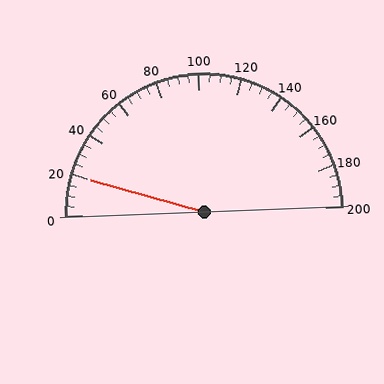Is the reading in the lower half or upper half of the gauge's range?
The reading is in the lower half of the range (0 to 200).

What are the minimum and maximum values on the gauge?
The gauge ranges from 0 to 200.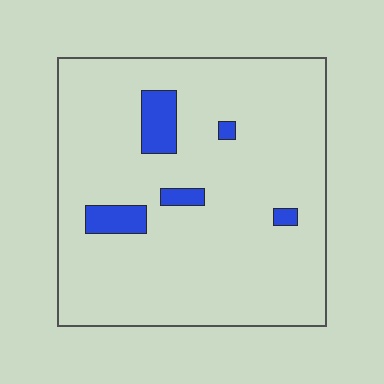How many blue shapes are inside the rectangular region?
5.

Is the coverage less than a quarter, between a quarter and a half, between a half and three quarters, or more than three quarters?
Less than a quarter.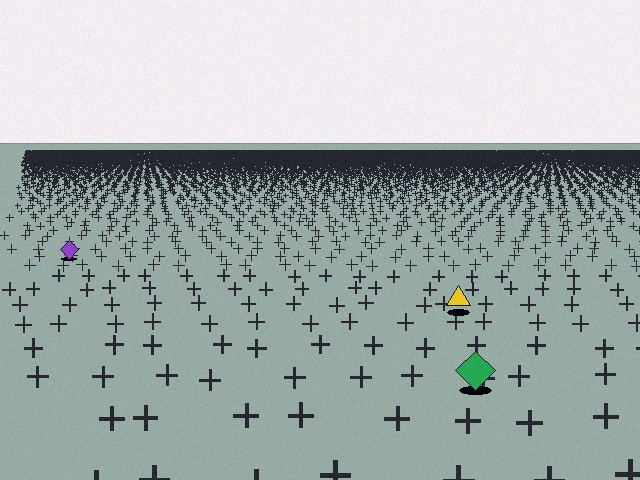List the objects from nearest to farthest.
From nearest to farthest: the green diamond, the yellow triangle, the purple diamond.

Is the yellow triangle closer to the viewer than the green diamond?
No. The green diamond is closer — you can tell from the texture gradient: the ground texture is coarser near it.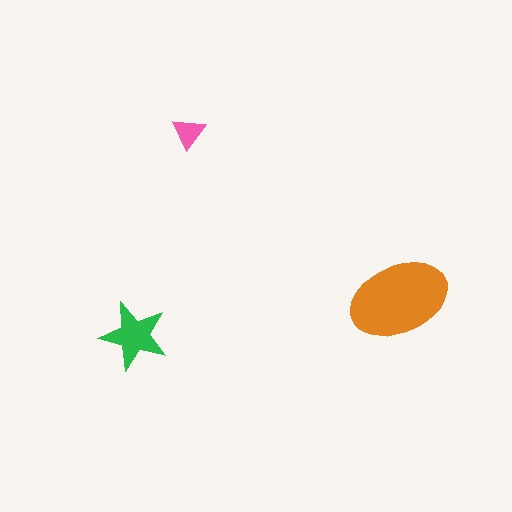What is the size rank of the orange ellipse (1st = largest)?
1st.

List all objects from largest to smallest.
The orange ellipse, the green star, the pink triangle.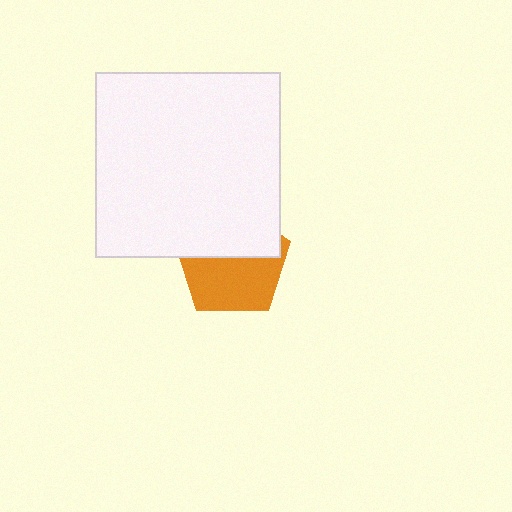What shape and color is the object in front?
The object in front is a white square.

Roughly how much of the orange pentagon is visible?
About half of it is visible (roughly 55%).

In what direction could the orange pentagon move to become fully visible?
The orange pentagon could move down. That would shift it out from behind the white square entirely.